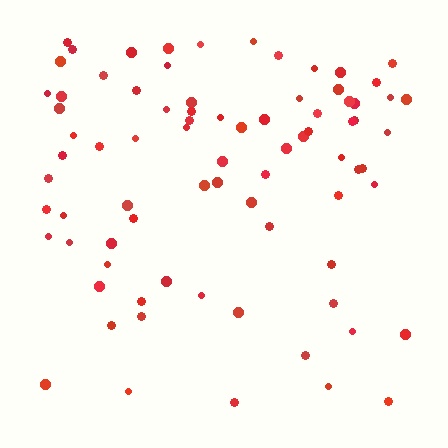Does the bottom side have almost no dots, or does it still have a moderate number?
Still a moderate number, just noticeably fewer than the top.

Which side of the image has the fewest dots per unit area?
The bottom.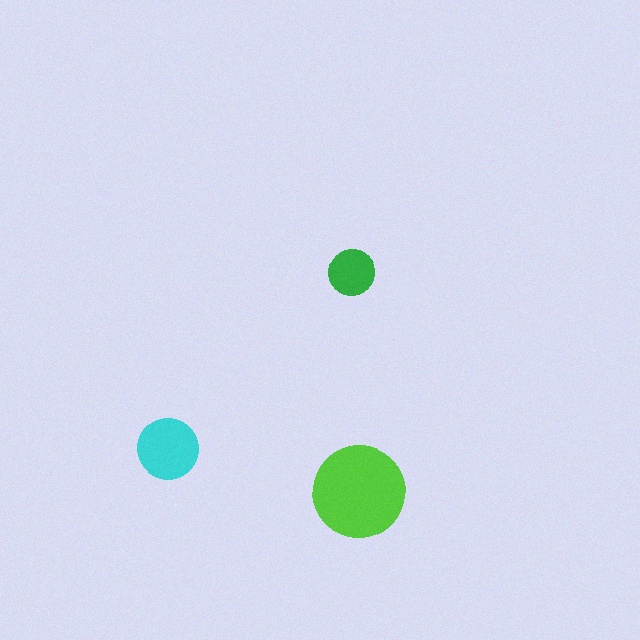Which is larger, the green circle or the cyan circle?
The cyan one.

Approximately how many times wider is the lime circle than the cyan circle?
About 1.5 times wider.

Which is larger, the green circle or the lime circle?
The lime one.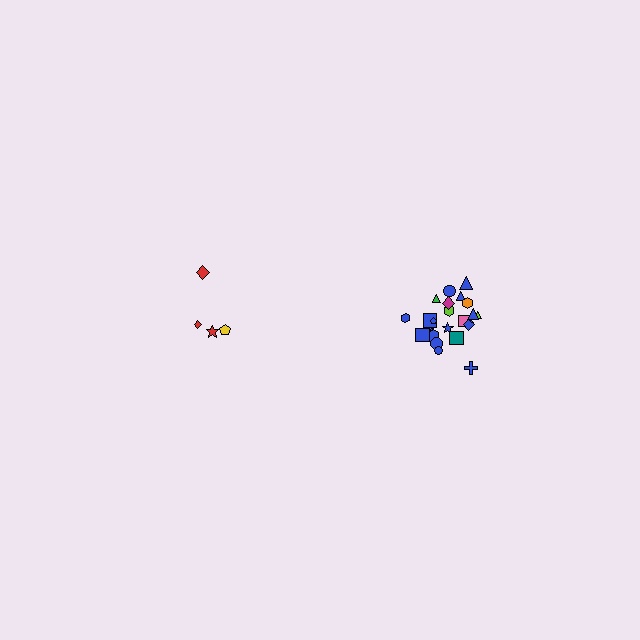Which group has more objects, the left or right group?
The right group.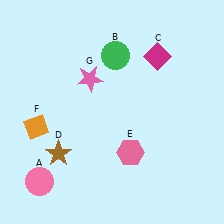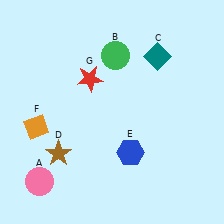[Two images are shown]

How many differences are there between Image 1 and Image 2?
There are 3 differences between the two images.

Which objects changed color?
C changed from magenta to teal. E changed from pink to blue. G changed from pink to red.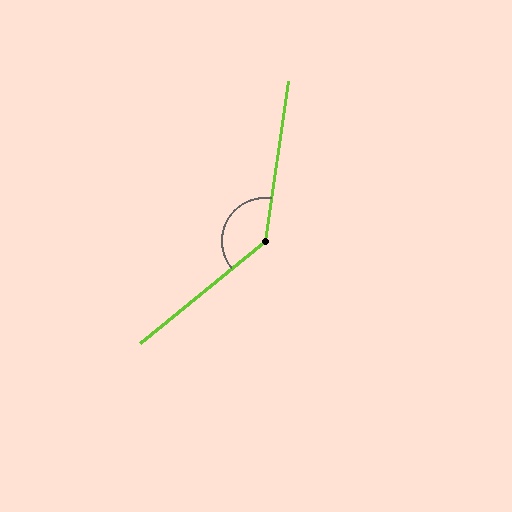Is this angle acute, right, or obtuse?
It is obtuse.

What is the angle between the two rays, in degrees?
Approximately 138 degrees.